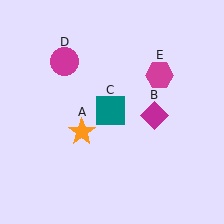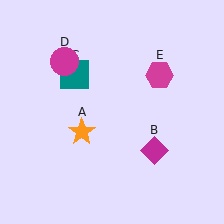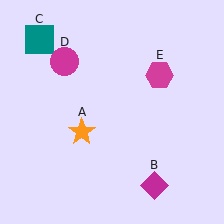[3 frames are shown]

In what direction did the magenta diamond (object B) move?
The magenta diamond (object B) moved down.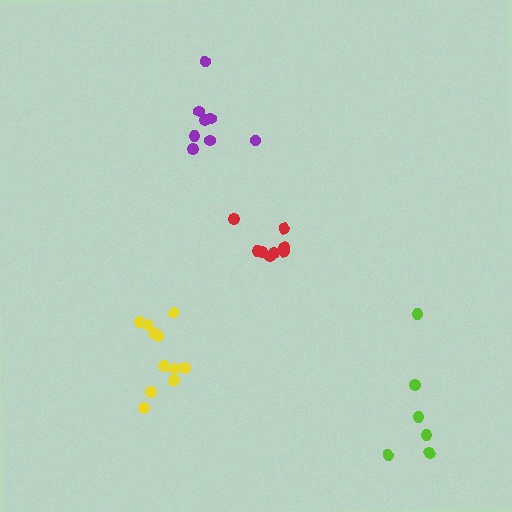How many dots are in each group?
Group 1: 8 dots, Group 2: 6 dots, Group 3: 8 dots, Group 4: 11 dots (33 total).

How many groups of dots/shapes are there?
There are 4 groups.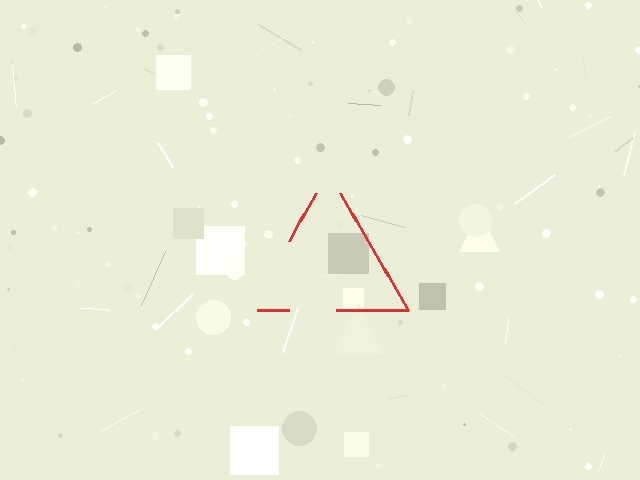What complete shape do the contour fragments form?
The contour fragments form a triangle.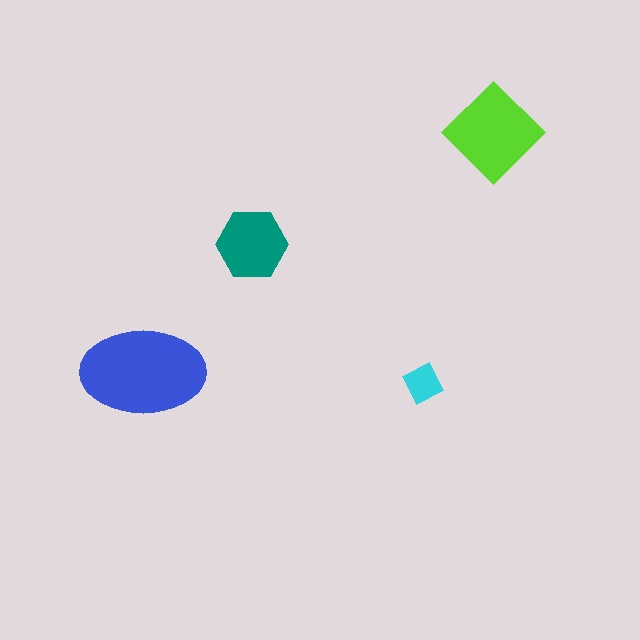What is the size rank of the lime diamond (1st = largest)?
2nd.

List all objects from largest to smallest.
The blue ellipse, the lime diamond, the teal hexagon, the cyan square.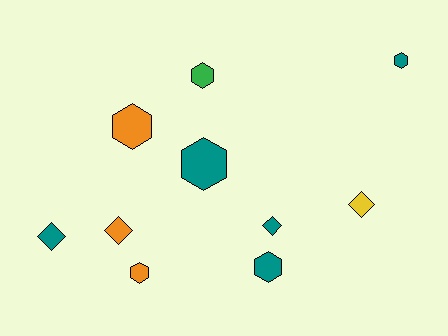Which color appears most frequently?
Teal, with 5 objects.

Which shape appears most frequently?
Hexagon, with 6 objects.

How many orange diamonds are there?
There is 1 orange diamond.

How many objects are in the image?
There are 10 objects.